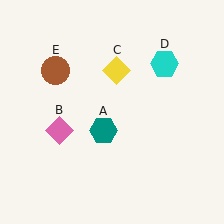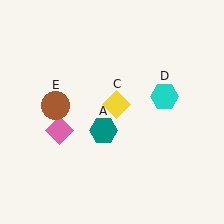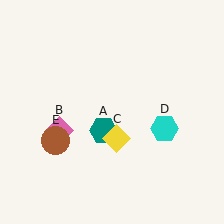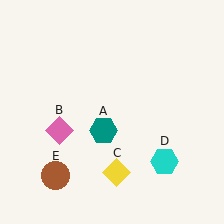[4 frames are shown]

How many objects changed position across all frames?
3 objects changed position: yellow diamond (object C), cyan hexagon (object D), brown circle (object E).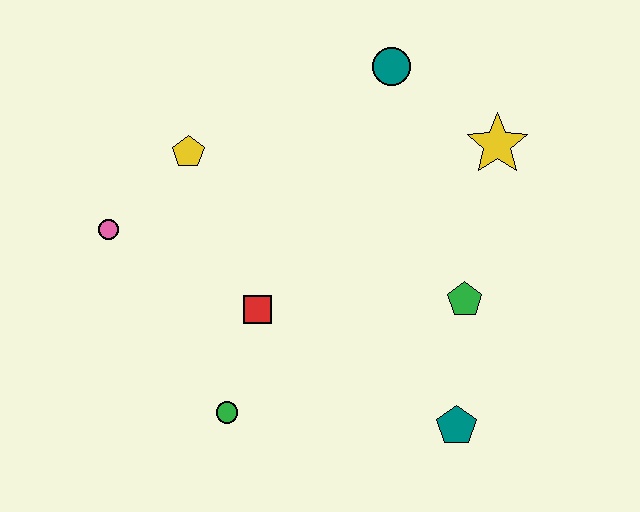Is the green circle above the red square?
No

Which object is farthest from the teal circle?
The green circle is farthest from the teal circle.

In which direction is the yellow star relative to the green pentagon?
The yellow star is above the green pentagon.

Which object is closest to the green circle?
The red square is closest to the green circle.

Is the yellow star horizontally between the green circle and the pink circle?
No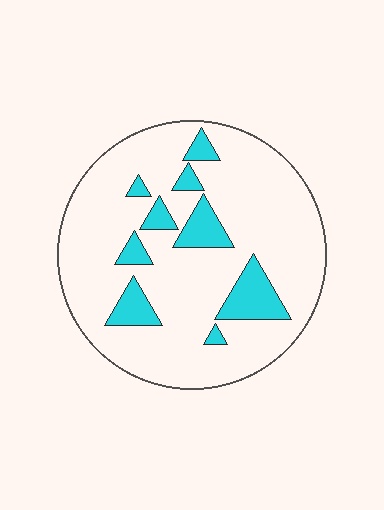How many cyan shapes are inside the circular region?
9.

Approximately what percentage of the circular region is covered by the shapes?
Approximately 15%.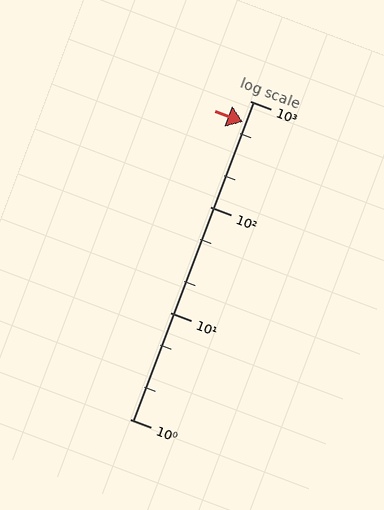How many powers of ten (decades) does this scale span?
The scale spans 3 decades, from 1 to 1000.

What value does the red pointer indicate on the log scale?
The pointer indicates approximately 630.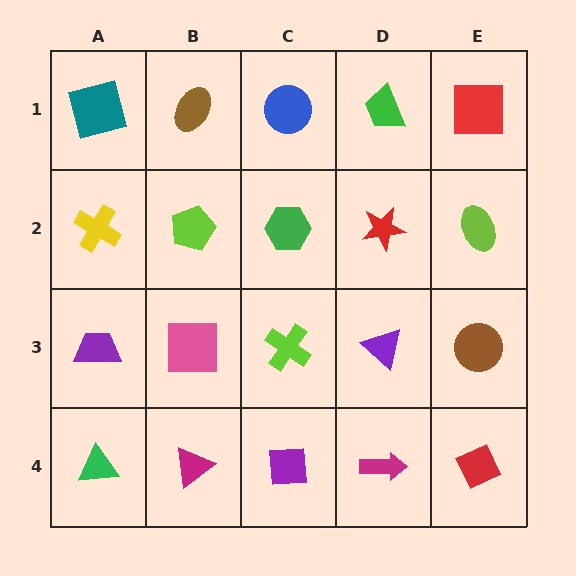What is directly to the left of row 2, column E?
A red star.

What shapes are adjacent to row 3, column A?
A yellow cross (row 2, column A), a green triangle (row 4, column A), a pink square (row 3, column B).